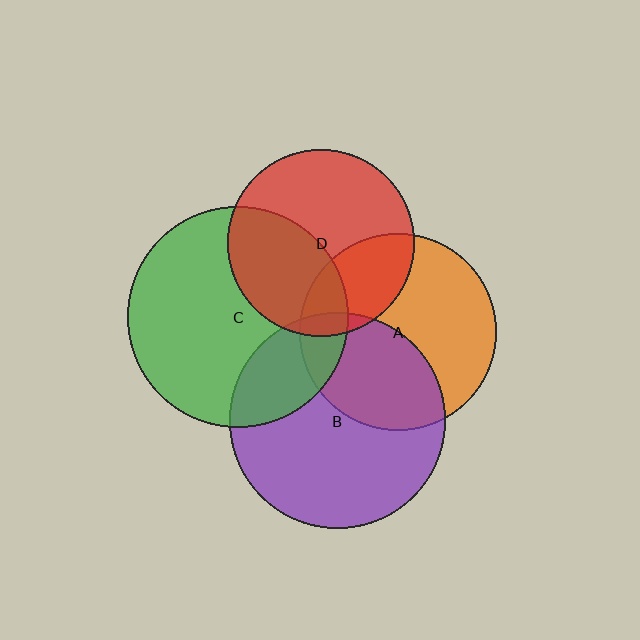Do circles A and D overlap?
Yes.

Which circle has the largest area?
Circle C (green).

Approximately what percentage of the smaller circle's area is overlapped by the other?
Approximately 30%.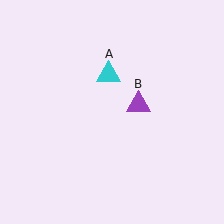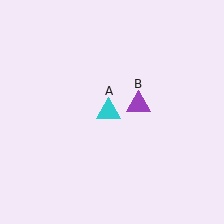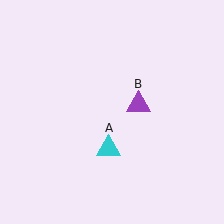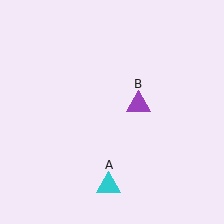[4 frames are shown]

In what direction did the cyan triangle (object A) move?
The cyan triangle (object A) moved down.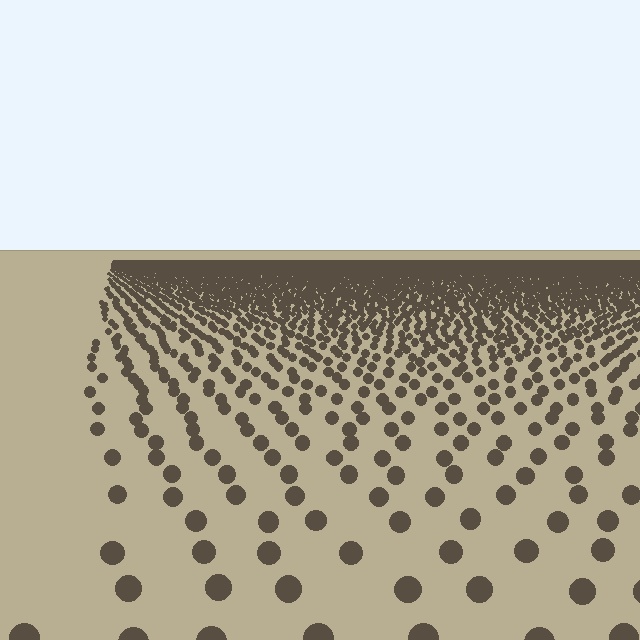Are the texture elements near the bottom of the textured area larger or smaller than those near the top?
Larger. Near the bottom, elements are closer to the viewer and appear at a bigger on-screen size.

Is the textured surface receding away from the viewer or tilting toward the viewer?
The surface is receding away from the viewer. Texture elements get smaller and denser toward the top.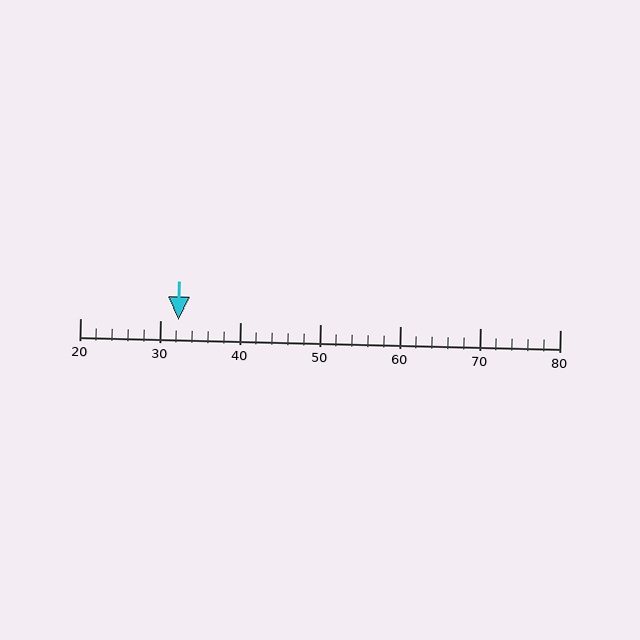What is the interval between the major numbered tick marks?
The major tick marks are spaced 10 units apart.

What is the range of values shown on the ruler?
The ruler shows values from 20 to 80.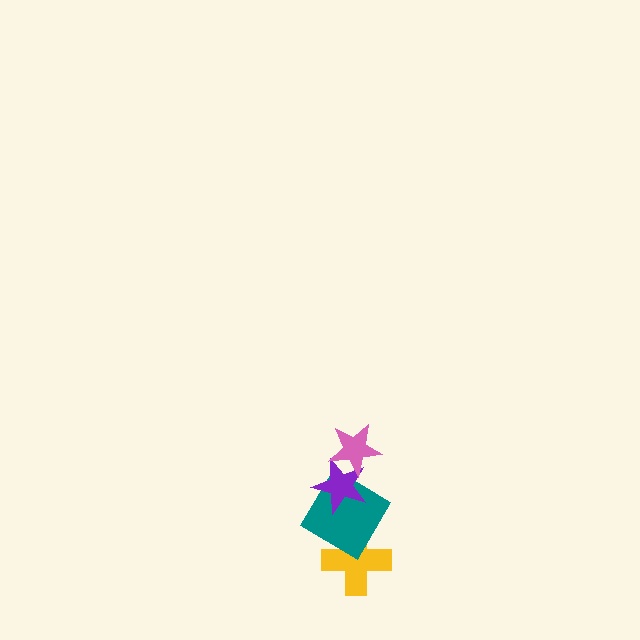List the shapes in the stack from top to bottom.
From top to bottom: the pink star, the purple star, the teal diamond, the yellow cross.